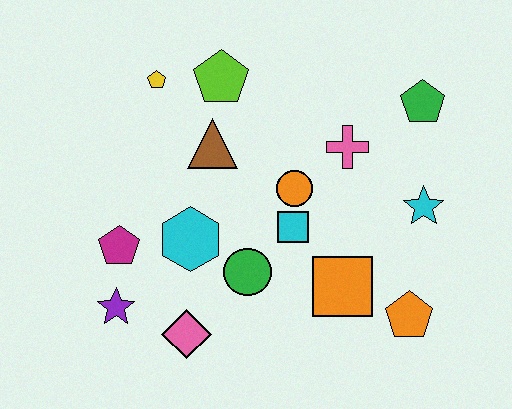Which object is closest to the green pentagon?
The pink cross is closest to the green pentagon.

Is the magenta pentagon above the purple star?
Yes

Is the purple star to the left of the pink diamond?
Yes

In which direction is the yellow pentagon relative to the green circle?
The yellow pentagon is above the green circle.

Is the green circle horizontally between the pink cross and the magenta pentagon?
Yes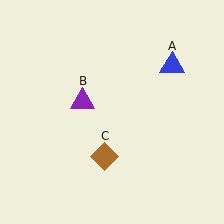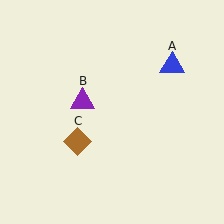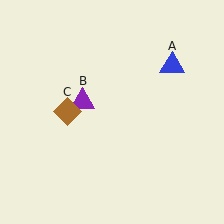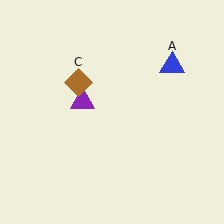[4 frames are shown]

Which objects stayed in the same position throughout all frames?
Blue triangle (object A) and purple triangle (object B) remained stationary.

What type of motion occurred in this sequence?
The brown diamond (object C) rotated clockwise around the center of the scene.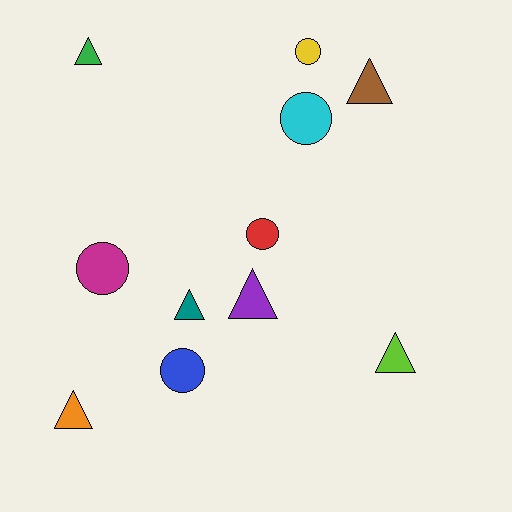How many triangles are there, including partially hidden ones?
There are 6 triangles.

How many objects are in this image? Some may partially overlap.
There are 11 objects.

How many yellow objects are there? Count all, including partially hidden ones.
There is 1 yellow object.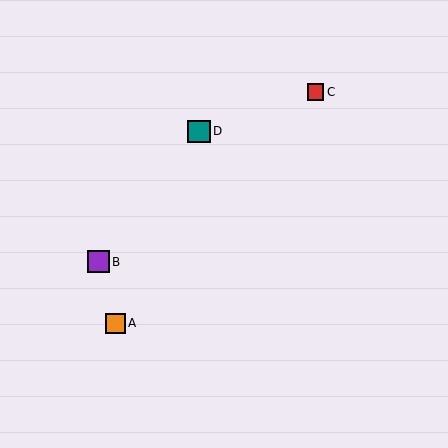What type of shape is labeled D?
Shape D is a teal square.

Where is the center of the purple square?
The center of the purple square is at (99, 262).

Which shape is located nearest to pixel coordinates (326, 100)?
The red square (labeled C) at (316, 92) is nearest to that location.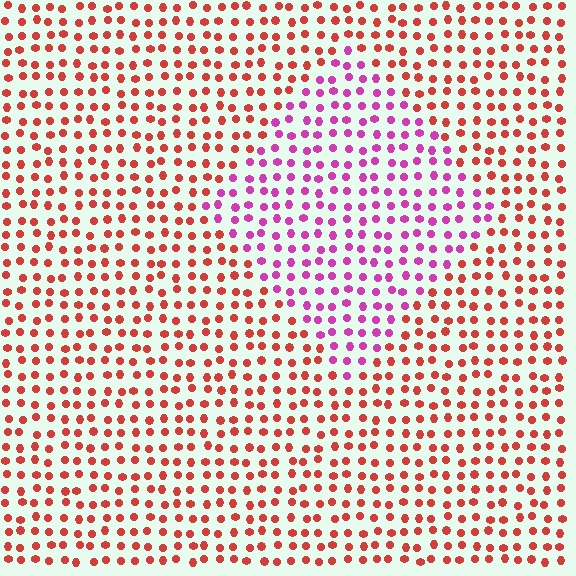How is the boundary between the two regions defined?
The boundary is defined purely by a slight shift in hue (about 49 degrees). Spacing, size, and orientation are identical on both sides.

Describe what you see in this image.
The image is filled with small red elements in a uniform arrangement. A diamond-shaped region is visible where the elements are tinted to a slightly different hue, forming a subtle color boundary.